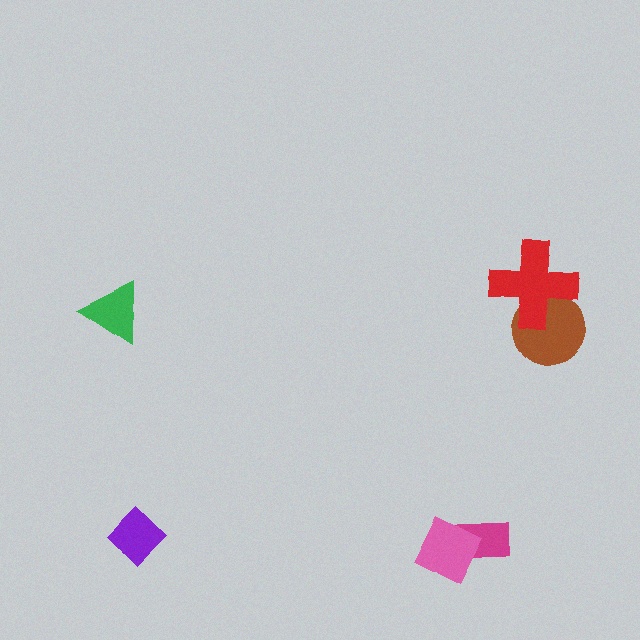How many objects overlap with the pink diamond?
1 object overlaps with the pink diamond.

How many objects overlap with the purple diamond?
0 objects overlap with the purple diamond.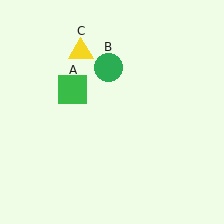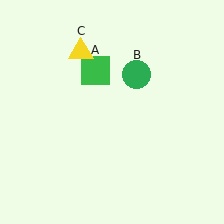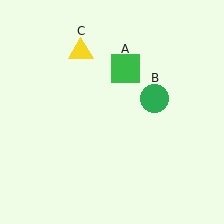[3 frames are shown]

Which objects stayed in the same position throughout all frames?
Yellow triangle (object C) remained stationary.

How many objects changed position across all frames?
2 objects changed position: green square (object A), green circle (object B).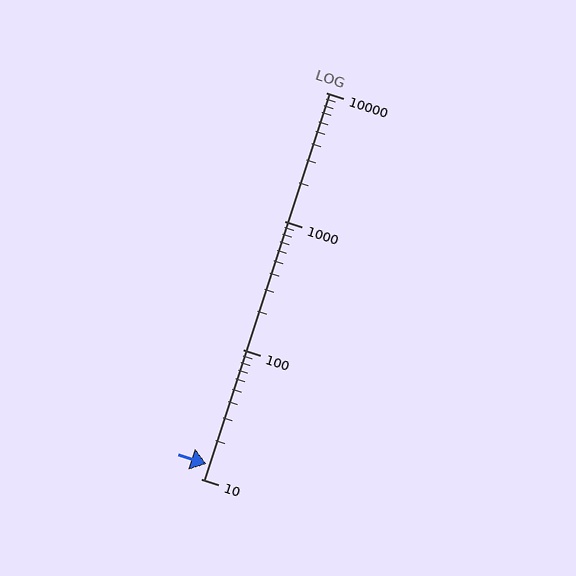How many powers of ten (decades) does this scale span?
The scale spans 3 decades, from 10 to 10000.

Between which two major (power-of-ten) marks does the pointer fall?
The pointer is between 10 and 100.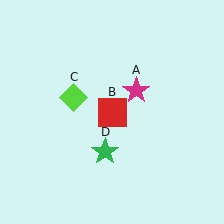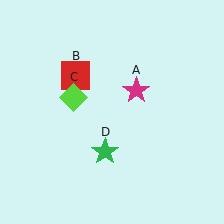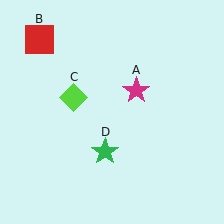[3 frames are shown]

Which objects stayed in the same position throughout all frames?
Magenta star (object A) and lime diamond (object C) and green star (object D) remained stationary.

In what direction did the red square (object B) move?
The red square (object B) moved up and to the left.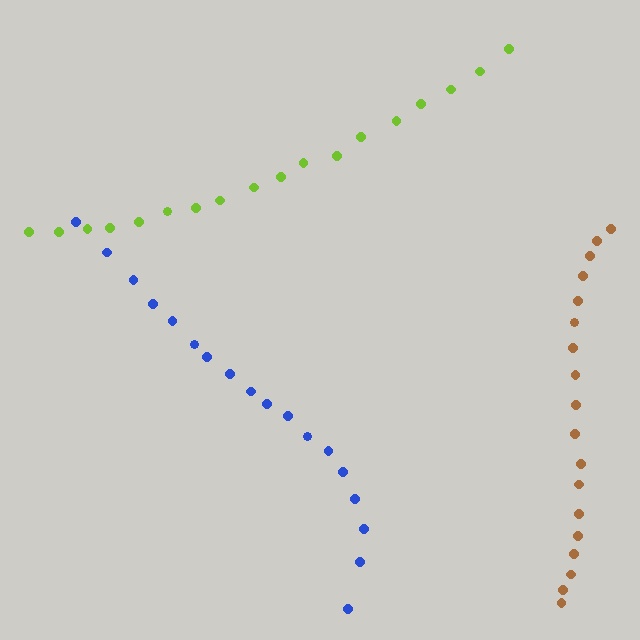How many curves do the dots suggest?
There are 3 distinct paths.